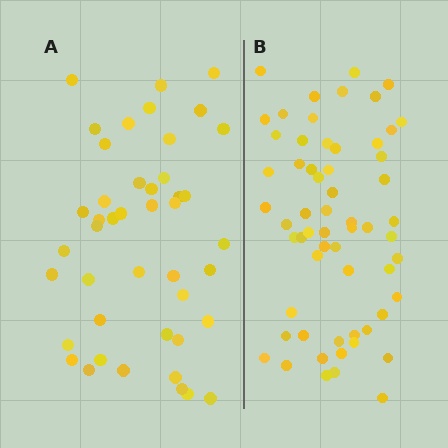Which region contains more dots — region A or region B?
Region B (the right region) has more dots.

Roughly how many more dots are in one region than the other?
Region B has approximately 15 more dots than region A.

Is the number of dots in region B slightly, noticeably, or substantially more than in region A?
Region B has noticeably more, but not dramatically so. The ratio is roughly 1.4 to 1.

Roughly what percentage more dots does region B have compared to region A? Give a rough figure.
About 35% more.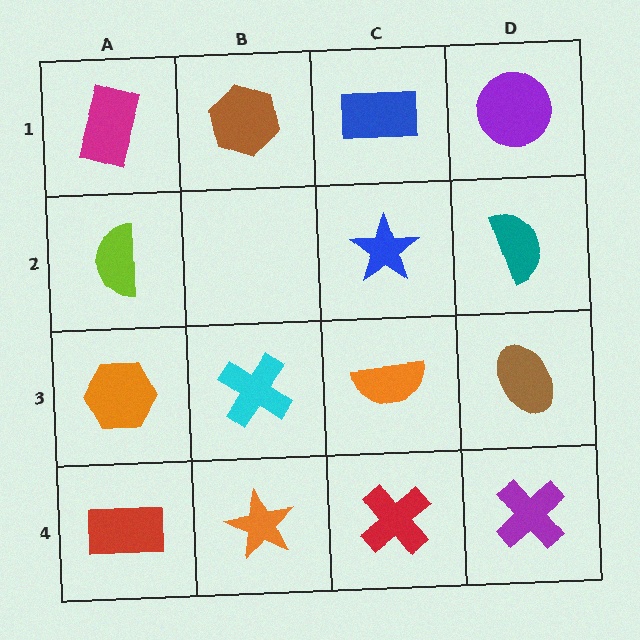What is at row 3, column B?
A cyan cross.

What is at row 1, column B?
A brown hexagon.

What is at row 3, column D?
A brown ellipse.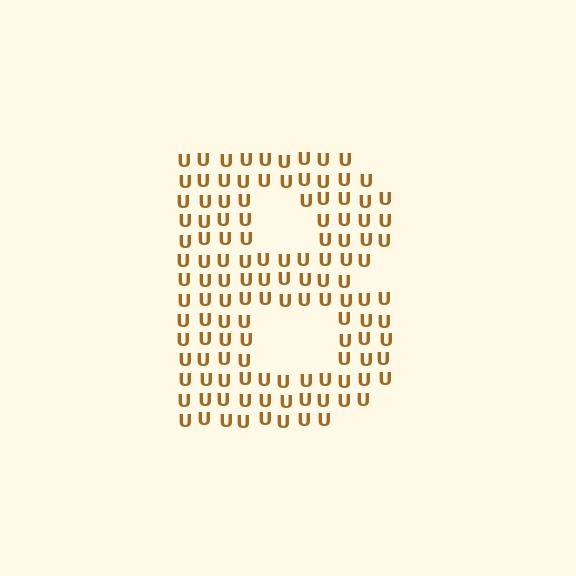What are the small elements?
The small elements are letter U's.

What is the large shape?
The large shape is the letter B.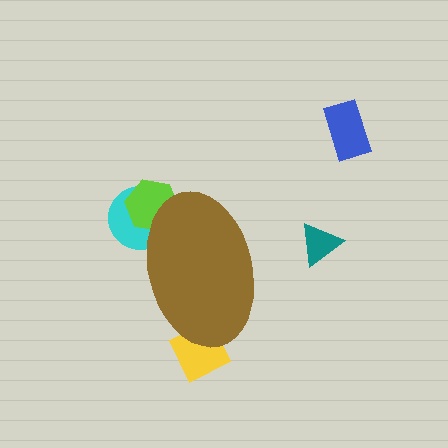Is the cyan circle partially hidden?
Yes, the cyan circle is partially hidden behind the brown ellipse.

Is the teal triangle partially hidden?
No, the teal triangle is fully visible.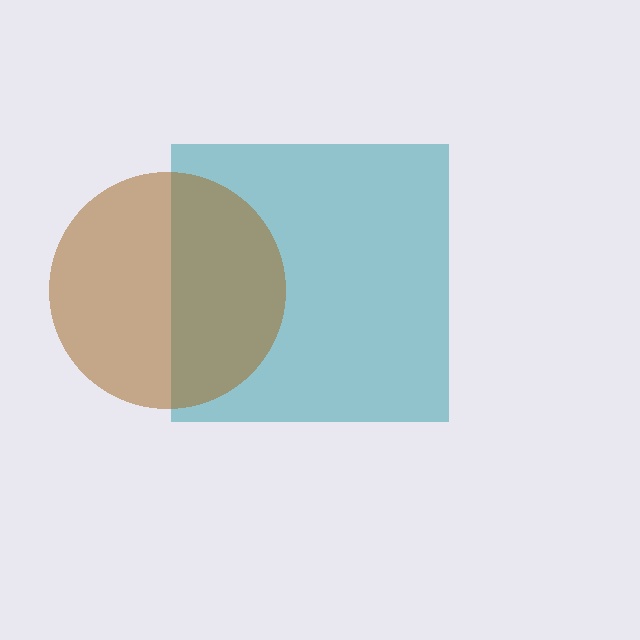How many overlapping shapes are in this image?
There are 2 overlapping shapes in the image.